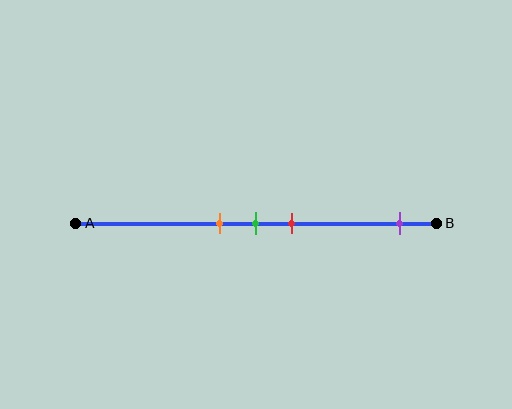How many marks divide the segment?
There are 4 marks dividing the segment.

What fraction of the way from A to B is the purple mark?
The purple mark is approximately 90% (0.9) of the way from A to B.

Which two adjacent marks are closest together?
The orange and green marks are the closest adjacent pair.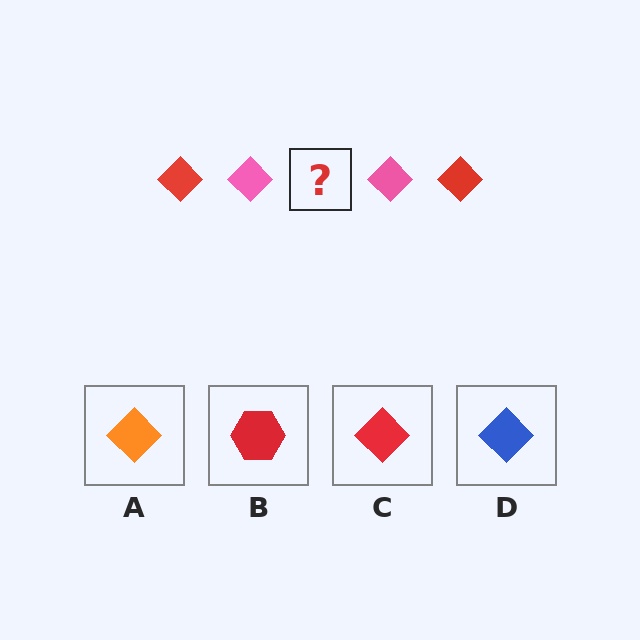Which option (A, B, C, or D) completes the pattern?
C.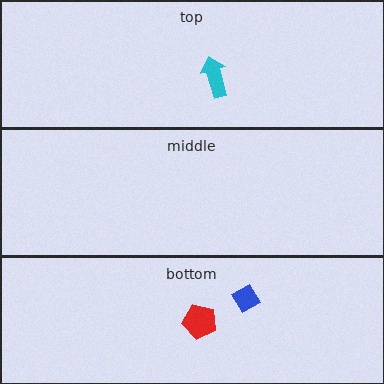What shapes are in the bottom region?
The blue diamond, the red pentagon.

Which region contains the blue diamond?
The bottom region.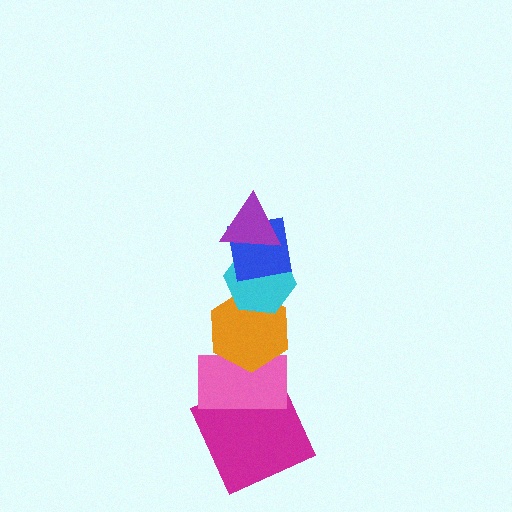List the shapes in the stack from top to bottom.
From top to bottom: the purple triangle, the blue square, the cyan hexagon, the orange hexagon, the pink rectangle, the magenta square.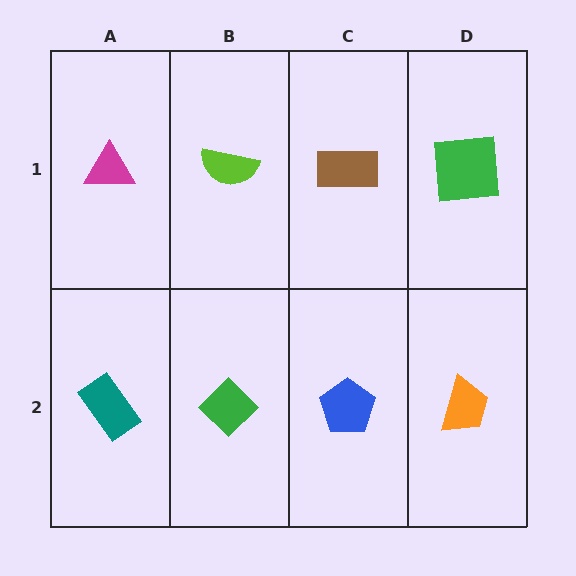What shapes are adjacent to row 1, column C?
A blue pentagon (row 2, column C), a lime semicircle (row 1, column B), a green square (row 1, column D).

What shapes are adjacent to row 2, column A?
A magenta triangle (row 1, column A), a green diamond (row 2, column B).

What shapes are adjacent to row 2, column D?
A green square (row 1, column D), a blue pentagon (row 2, column C).